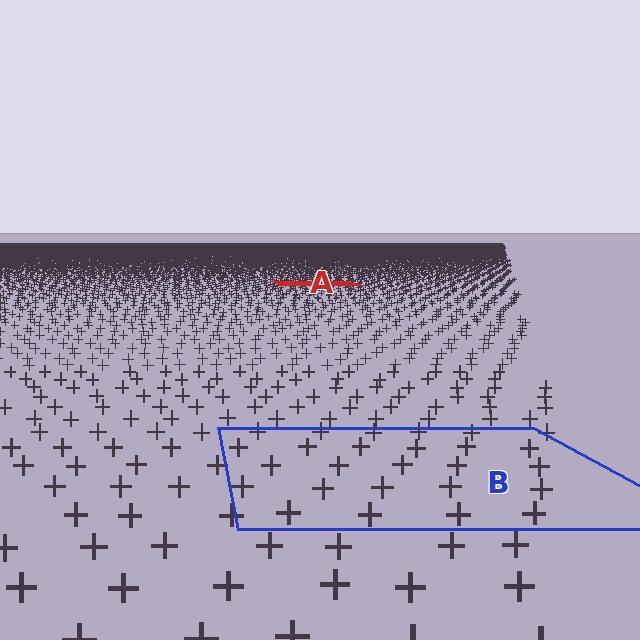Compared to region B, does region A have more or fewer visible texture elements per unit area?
Region A has more texture elements per unit area — they are packed more densely because it is farther away.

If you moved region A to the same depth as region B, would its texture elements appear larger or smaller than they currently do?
They would appear larger. At a closer depth, the same texture elements are projected at a bigger on-screen size.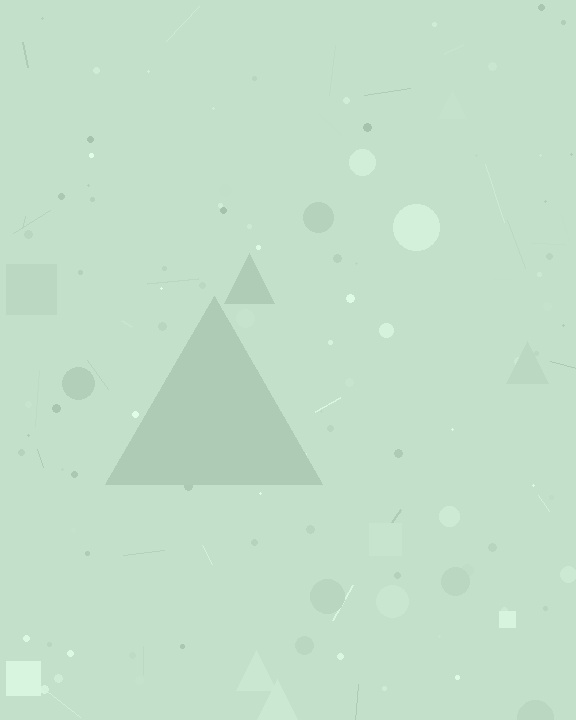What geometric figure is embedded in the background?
A triangle is embedded in the background.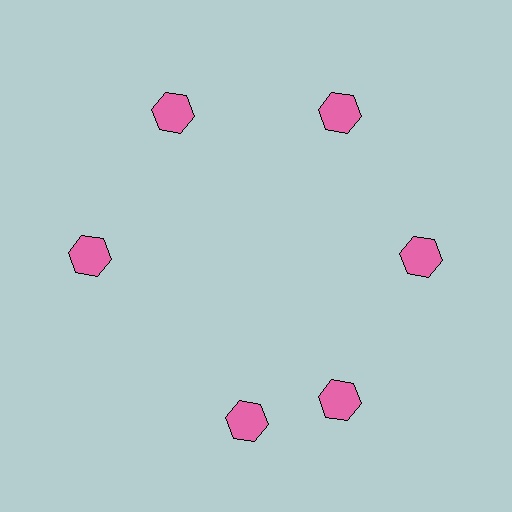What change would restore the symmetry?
The symmetry would be restored by rotating it back into even spacing with its neighbors so that all 6 hexagons sit at equal angles and equal distance from the center.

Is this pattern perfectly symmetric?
No. The 6 pink hexagons are arranged in a ring, but one element near the 7 o'clock position is rotated out of alignment along the ring, breaking the 6-fold rotational symmetry.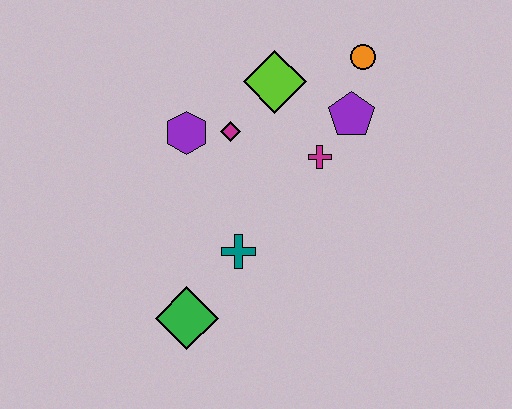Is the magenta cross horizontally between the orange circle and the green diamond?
Yes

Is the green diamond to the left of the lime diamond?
Yes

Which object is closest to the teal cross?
The green diamond is closest to the teal cross.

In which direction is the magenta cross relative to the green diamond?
The magenta cross is above the green diamond.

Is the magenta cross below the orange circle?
Yes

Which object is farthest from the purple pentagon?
The green diamond is farthest from the purple pentagon.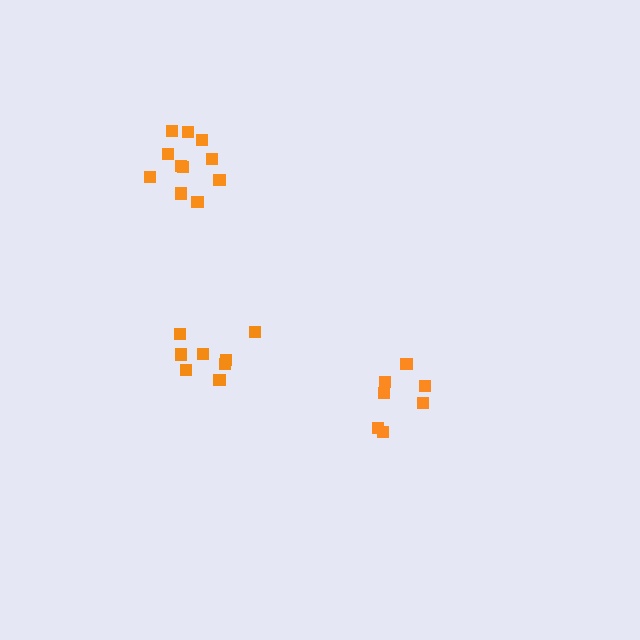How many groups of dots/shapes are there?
There are 3 groups.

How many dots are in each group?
Group 1: 7 dots, Group 2: 11 dots, Group 3: 8 dots (26 total).